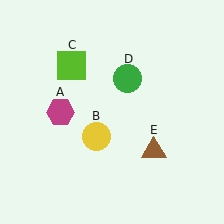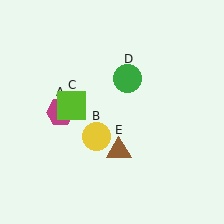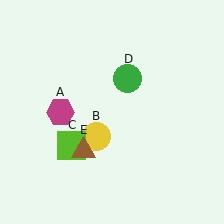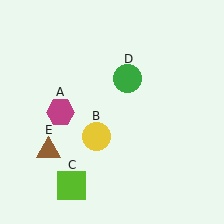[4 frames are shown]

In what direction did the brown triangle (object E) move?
The brown triangle (object E) moved left.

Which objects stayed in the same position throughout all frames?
Magenta hexagon (object A) and yellow circle (object B) and green circle (object D) remained stationary.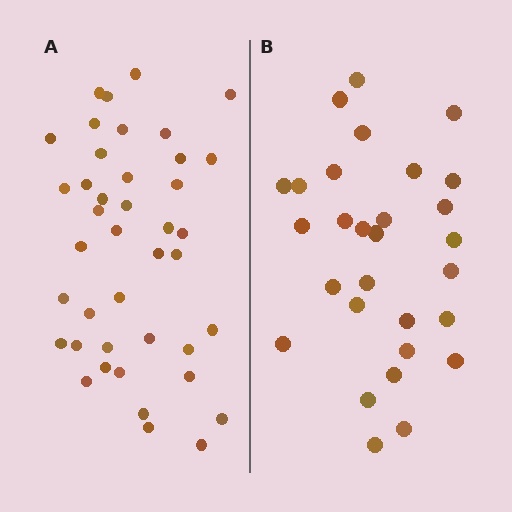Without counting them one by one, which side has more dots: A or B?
Region A (the left region) has more dots.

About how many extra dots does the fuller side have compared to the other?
Region A has roughly 12 or so more dots than region B.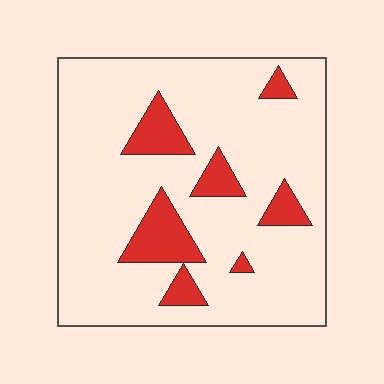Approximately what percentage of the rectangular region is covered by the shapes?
Approximately 15%.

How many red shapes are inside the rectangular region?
7.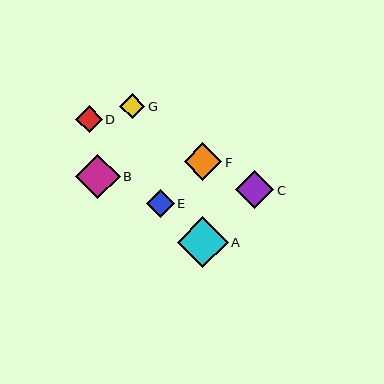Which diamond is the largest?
Diamond A is the largest with a size of approximately 51 pixels.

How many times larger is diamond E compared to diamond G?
Diamond E is approximately 1.1 times the size of diamond G.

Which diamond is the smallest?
Diamond G is the smallest with a size of approximately 25 pixels.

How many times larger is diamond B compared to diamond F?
Diamond B is approximately 1.2 times the size of diamond F.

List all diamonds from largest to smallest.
From largest to smallest: A, B, F, C, E, D, G.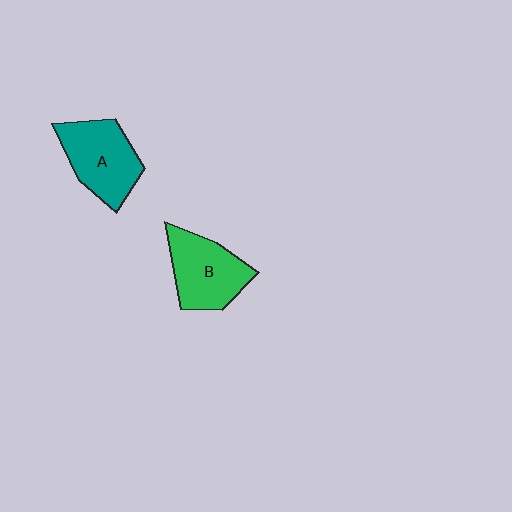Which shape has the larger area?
Shape A (teal).